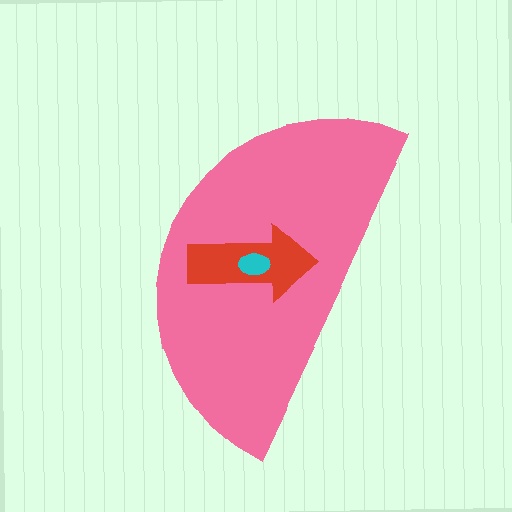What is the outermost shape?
The pink semicircle.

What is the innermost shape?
The cyan ellipse.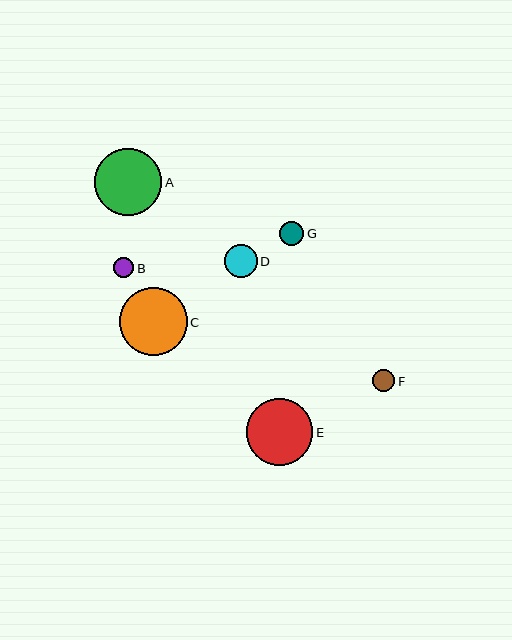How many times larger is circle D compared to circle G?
Circle D is approximately 1.3 times the size of circle G.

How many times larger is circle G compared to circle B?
Circle G is approximately 1.2 times the size of circle B.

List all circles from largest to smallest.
From largest to smallest: C, A, E, D, G, F, B.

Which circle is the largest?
Circle C is the largest with a size of approximately 68 pixels.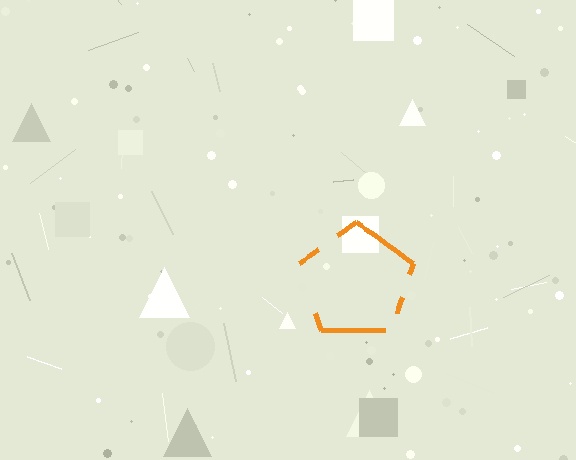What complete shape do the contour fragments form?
The contour fragments form a pentagon.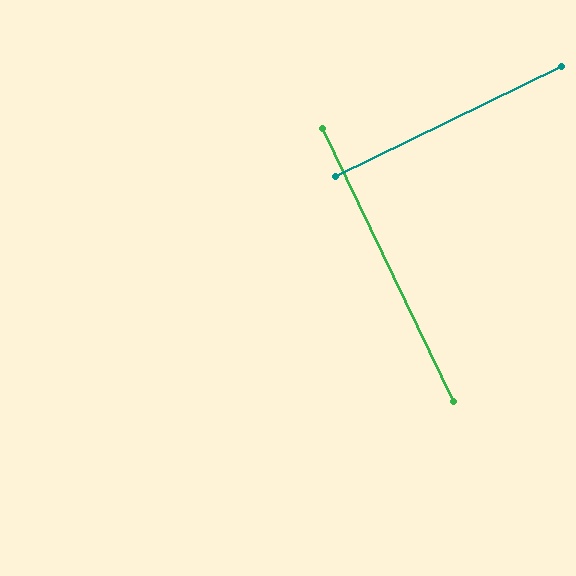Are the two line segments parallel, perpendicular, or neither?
Perpendicular — they meet at approximately 90°.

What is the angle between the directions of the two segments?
Approximately 90 degrees.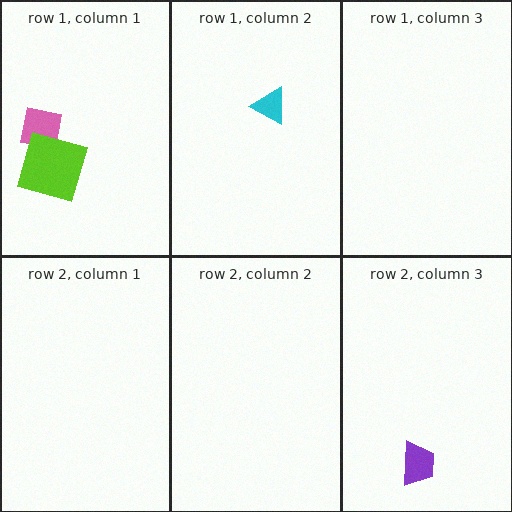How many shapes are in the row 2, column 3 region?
1.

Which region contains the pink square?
The row 1, column 1 region.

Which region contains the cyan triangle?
The row 1, column 2 region.